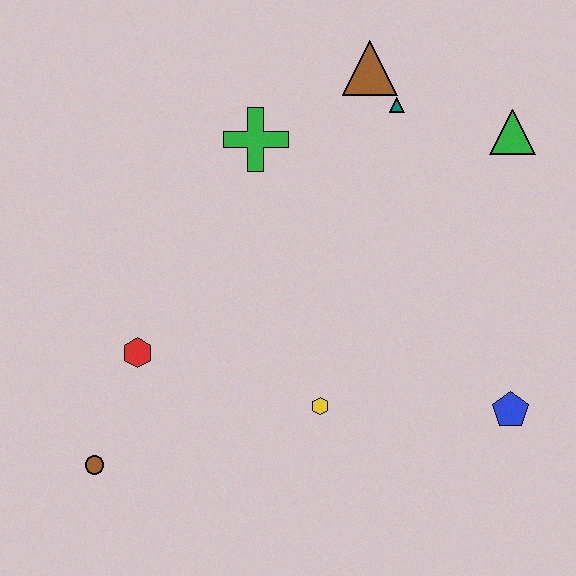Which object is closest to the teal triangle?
The brown triangle is closest to the teal triangle.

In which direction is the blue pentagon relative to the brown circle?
The blue pentagon is to the right of the brown circle.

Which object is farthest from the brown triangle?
The brown circle is farthest from the brown triangle.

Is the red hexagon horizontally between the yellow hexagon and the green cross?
No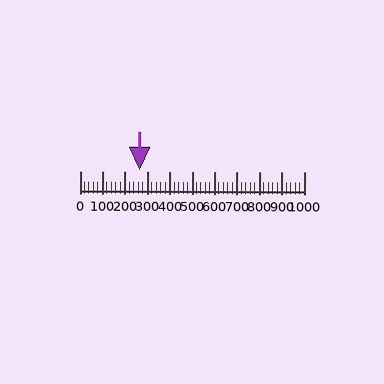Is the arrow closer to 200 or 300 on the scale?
The arrow is closer to 300.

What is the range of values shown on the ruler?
The ruler shows values from 0 to 1000.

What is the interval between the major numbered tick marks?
The major tick marks are spaced 100 units apart.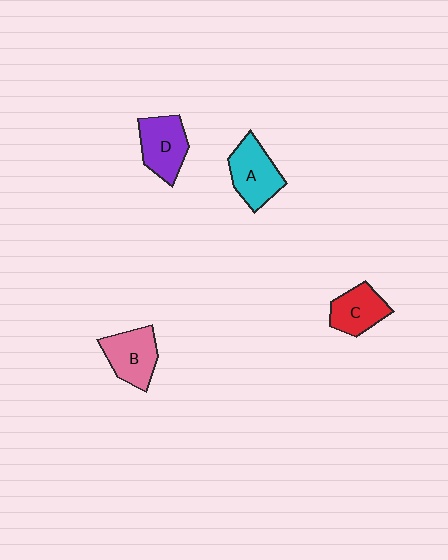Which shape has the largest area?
Shape A (cyan).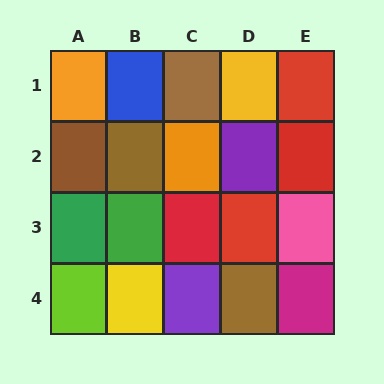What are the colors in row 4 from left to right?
Lime, yellow, purple, brown, magenta.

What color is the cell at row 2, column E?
Red.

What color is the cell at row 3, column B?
Green.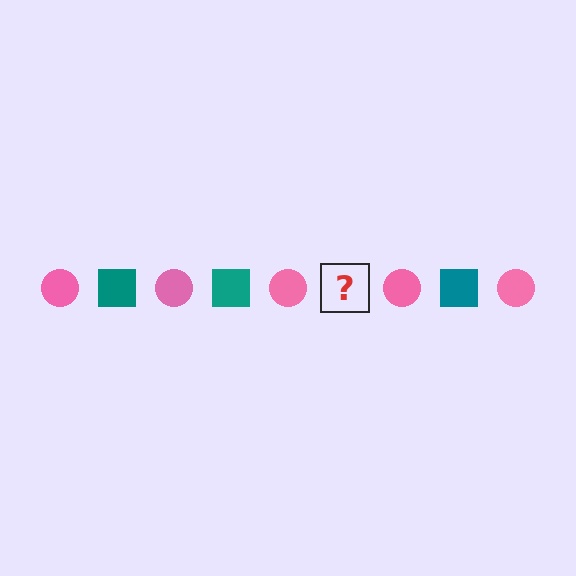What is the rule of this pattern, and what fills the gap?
The rule is that the pattern alternates between pink circle and teal square. The gap should be filled with a teal square.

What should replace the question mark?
The question mark should be replaced with a teal square.